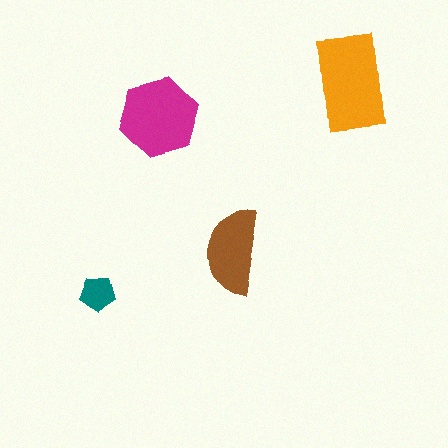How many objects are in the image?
There are 4 objects in the image.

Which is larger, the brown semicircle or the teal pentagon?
The brown semicircle.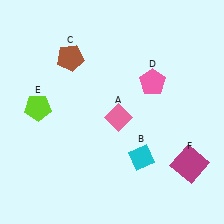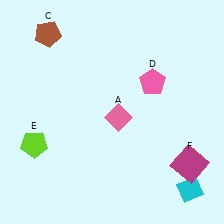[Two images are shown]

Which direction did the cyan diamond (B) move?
The cyan diamond (B) moved right.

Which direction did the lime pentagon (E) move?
The lime pentagon (E) moved down.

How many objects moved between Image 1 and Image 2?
3 objects moved between the two images.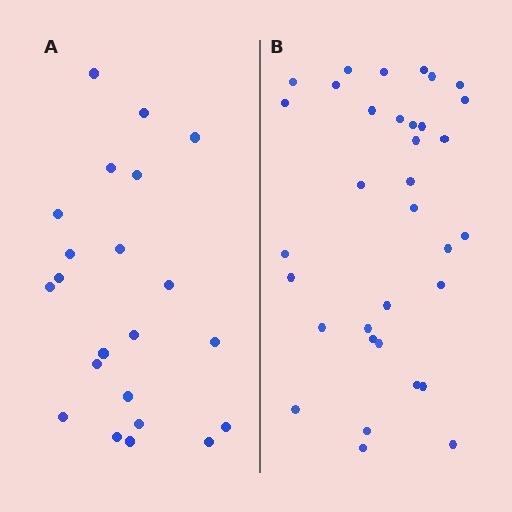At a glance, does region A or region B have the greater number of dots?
Region B (the right region) has more dots.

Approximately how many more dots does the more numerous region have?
Region B has roughly 12 or so more dots than region A.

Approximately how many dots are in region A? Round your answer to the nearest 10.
About 20 dots. (The exact count is 22, which rounds to 20.)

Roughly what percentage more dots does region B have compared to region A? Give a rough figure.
About 55% more.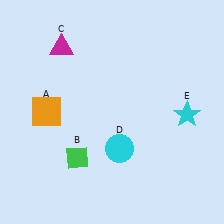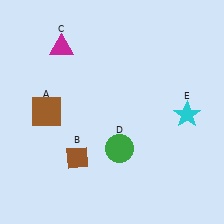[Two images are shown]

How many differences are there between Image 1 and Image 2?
There are 3 differences between the two images.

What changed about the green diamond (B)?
In Image 1, B is green. In Image 2, it changed to brown.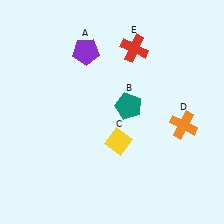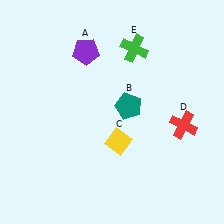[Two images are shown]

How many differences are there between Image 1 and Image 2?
There are 2 differences between the two images.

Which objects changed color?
D changed from orange to red. E changed from red to green.